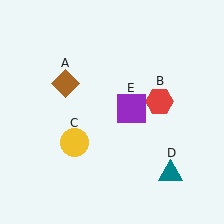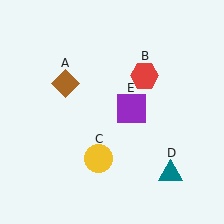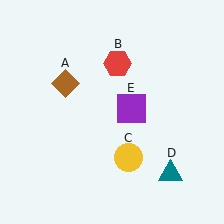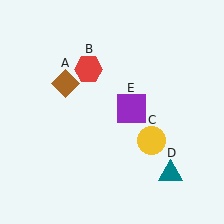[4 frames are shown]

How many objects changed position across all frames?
2 objects changed position: red hexagon (object B), yellow circle (object C).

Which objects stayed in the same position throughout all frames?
Brown diamond (object A) and teal triangle (object D) and purple square (object E) remained stationary.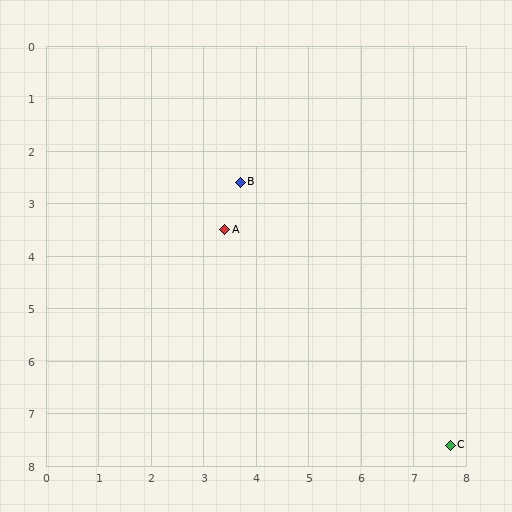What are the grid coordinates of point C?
Point C is at approximately (7.7, 7.6).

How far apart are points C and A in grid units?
Points C and A are about 5.9 grid units apart.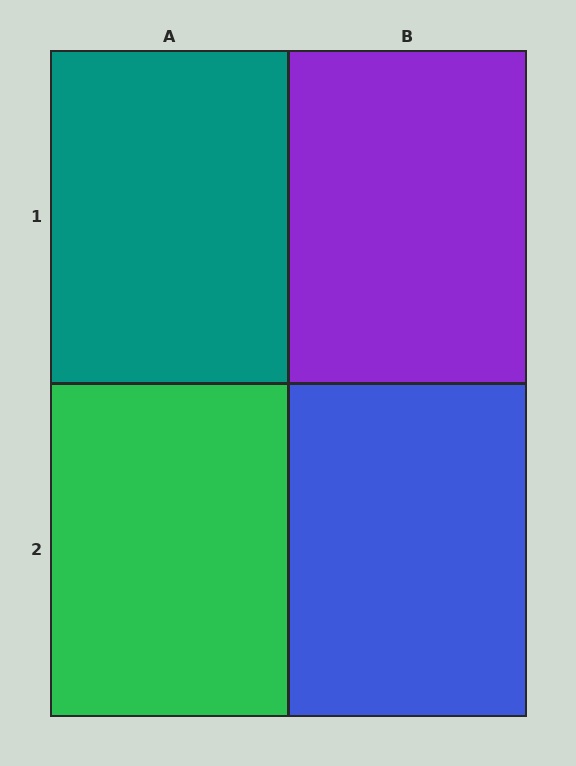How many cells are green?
1 cell is green.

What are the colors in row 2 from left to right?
Green, blue.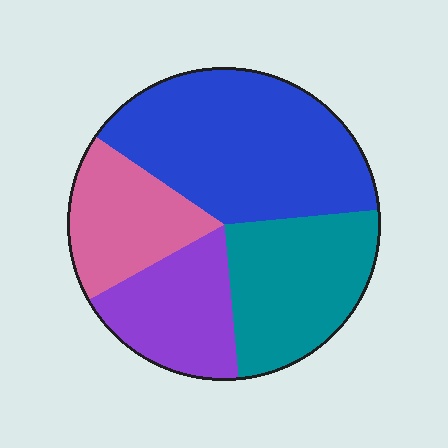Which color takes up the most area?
Blue, at roughly 40%.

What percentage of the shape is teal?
Teal covers 25% of the shape.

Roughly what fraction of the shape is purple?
Purple covers 18% of the shape.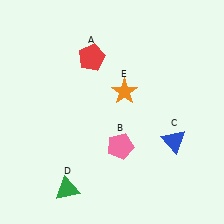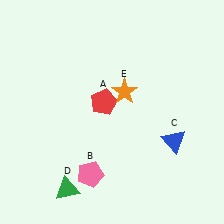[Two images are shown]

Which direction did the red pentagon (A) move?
The red pentagon (A) moved down.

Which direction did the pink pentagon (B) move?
The pink pentagon (B) moved left.